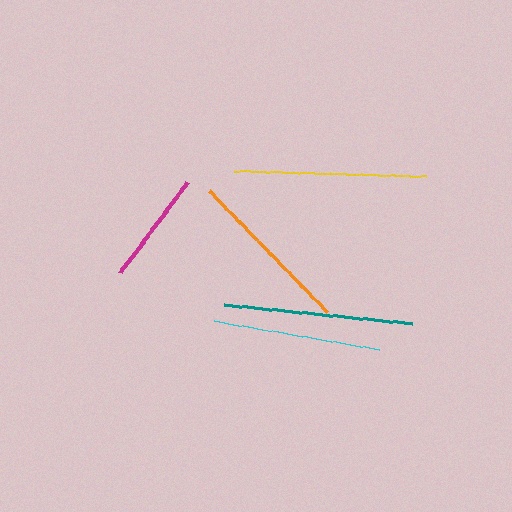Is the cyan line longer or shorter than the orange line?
The orange line is longer than the cyan line.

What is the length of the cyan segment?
The cyan segment is approximately 168 pixels long.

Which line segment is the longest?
The yellow line is the longest at approximately 192 pixels.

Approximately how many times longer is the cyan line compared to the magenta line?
The cyan line is approximately 1.5 times the length of the magenta line.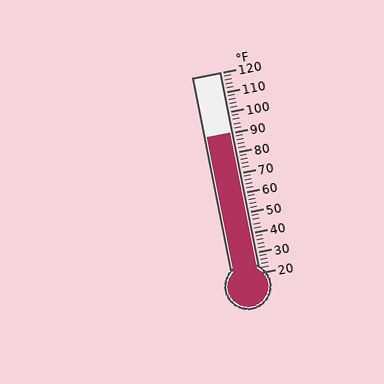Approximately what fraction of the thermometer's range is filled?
The thermometer is filled to approximately 70% of its range.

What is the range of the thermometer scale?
The thermometer scale ranges from 20°F to 120°F.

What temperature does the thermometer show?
The thermometer shows approximately 90°F.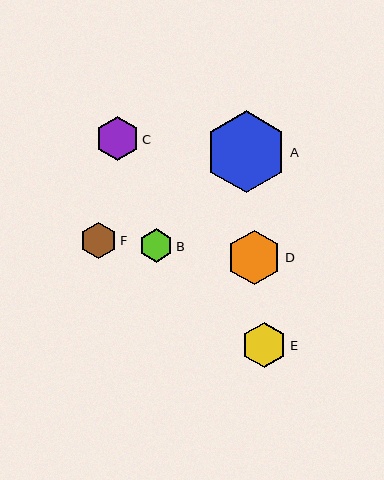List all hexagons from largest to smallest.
From largest to smallest: A, D, E, C, F, B.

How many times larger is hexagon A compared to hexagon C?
Hexagon A is approximately 1.9 times the size of hexagon C.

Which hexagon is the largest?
Hexagon A is the largest with a size of approximately 81 pixels.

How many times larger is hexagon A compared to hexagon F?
Hexagon A is approximately 2.2 times the size of hexagon F.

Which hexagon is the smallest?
Hexagon B is the smallest with a size of approximately 33 pixels.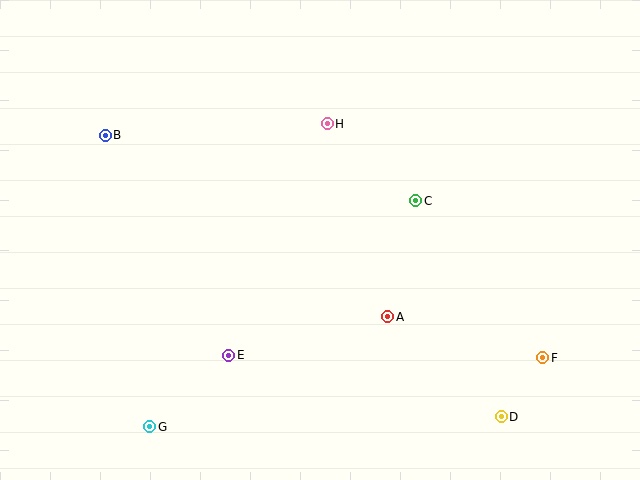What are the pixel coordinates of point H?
Point H is at (327, 124).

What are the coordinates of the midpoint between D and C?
The midpoint between D and C is at (458, 309).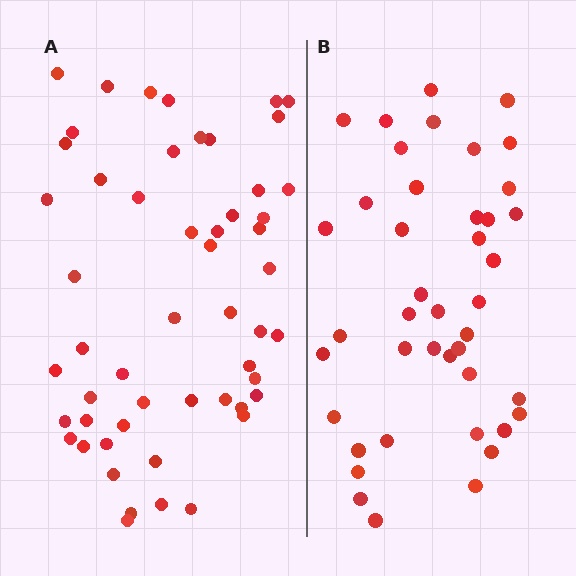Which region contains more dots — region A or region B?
Region A (the left region) has more dots.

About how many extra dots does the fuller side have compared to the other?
Region A has roughly 12 or so more dots than region B.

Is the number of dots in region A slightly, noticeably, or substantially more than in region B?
Region A has noticeably more, but not dramatically so. The ratio is roughly 1.3 to 1.